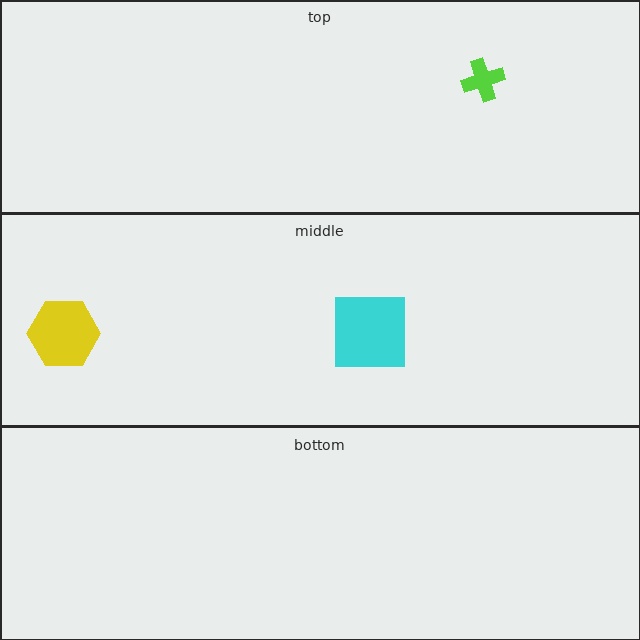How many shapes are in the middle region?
2.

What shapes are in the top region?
The lime cross.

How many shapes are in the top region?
1.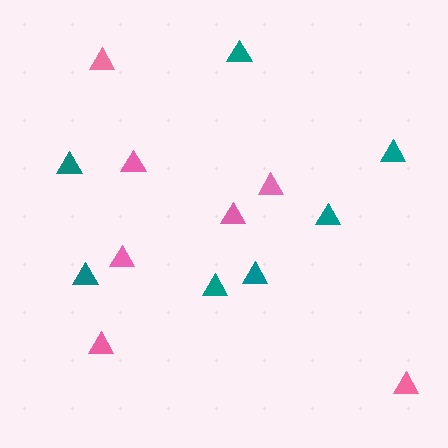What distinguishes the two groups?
There are 2 groups: one group of teal triangles (7) and one group of pink triangles (7).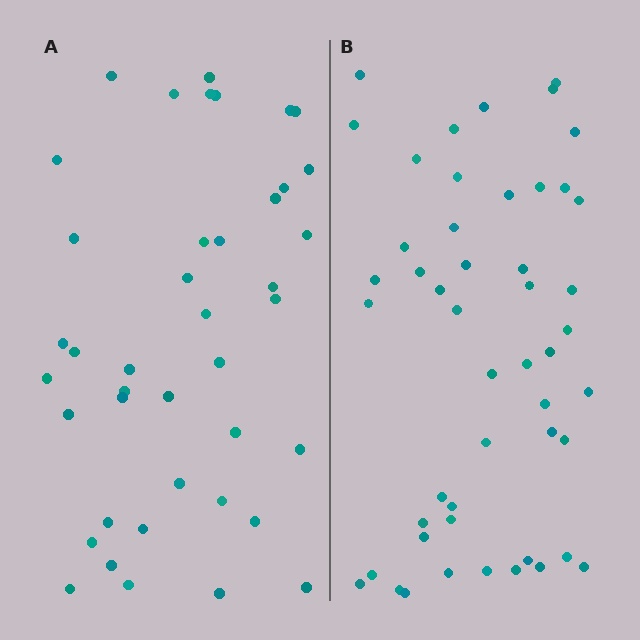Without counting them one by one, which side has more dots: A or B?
Region B (the right region) has more dots.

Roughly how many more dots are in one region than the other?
Region B has roughly 8 or so more dots than region A.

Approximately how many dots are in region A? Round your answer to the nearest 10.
About 40 dots. (The exact count is 41, which rounds to 40.)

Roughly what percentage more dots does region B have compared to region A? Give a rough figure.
About 20% more.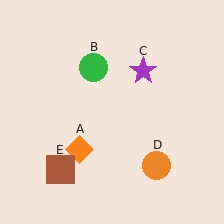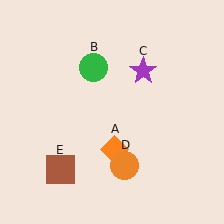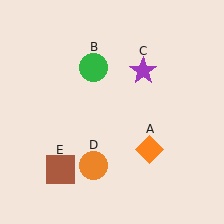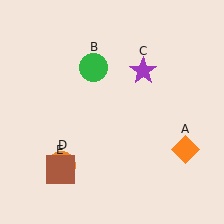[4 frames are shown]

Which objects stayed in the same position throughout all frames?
Green circle (object B) and purple star (object C) and brown square (object E) remained stationary.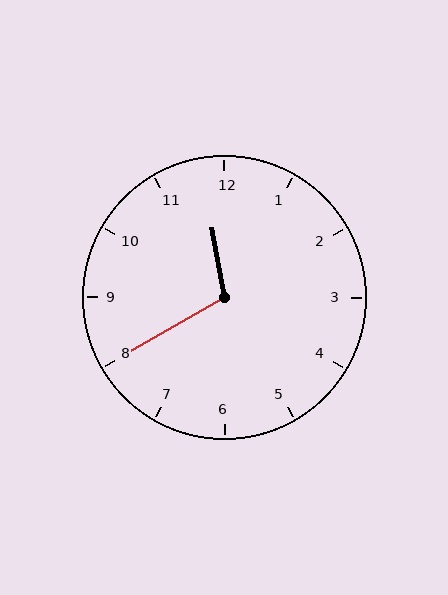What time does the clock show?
11:40.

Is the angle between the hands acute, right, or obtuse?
It is obtuse.